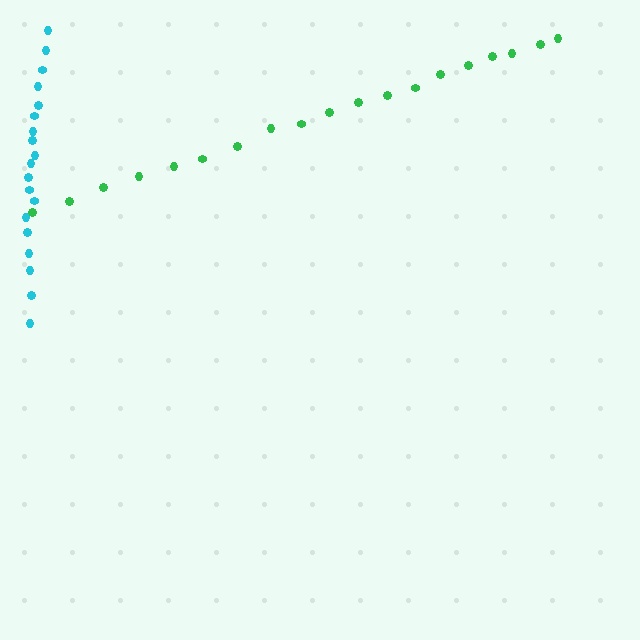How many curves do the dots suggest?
There are 2 distinct paths.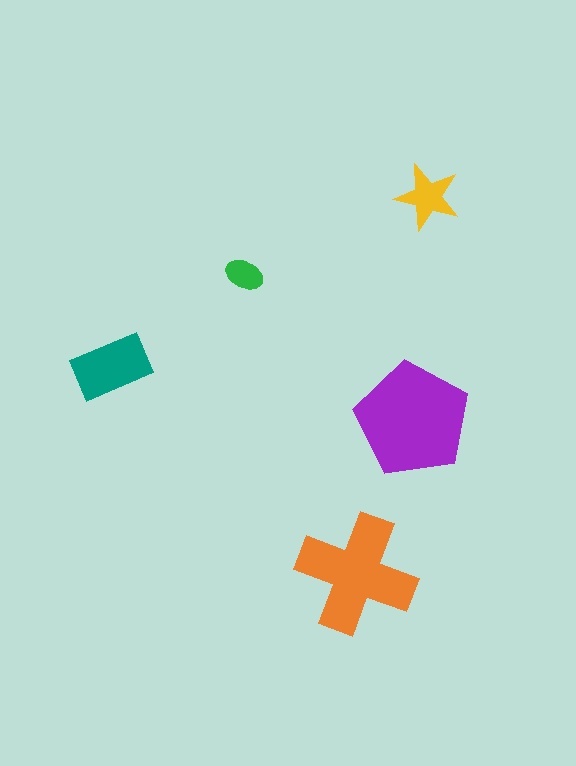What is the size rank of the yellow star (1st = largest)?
4th.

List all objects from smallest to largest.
The green ellipse, the yellow star, the teal rectangle, the orange cross, the purple pentagon.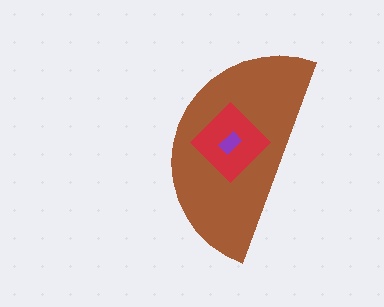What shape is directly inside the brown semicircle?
The red diamond.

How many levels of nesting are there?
3.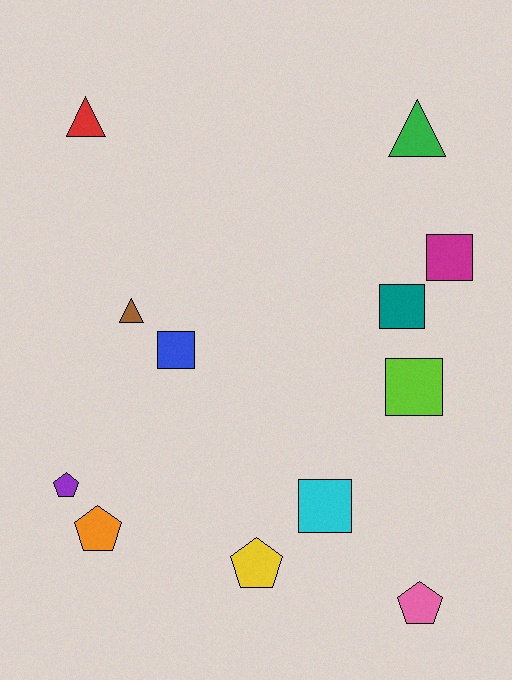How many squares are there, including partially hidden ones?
There are 5 squares.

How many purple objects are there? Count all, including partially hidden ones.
There is 1 purple object.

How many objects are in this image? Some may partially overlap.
There are 12 objects.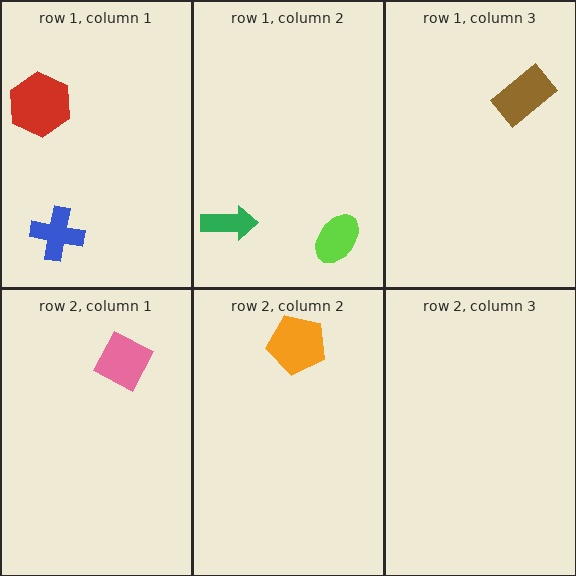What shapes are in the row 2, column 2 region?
The orange pentagon.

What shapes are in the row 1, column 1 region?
The blue cross, the red hexagon.